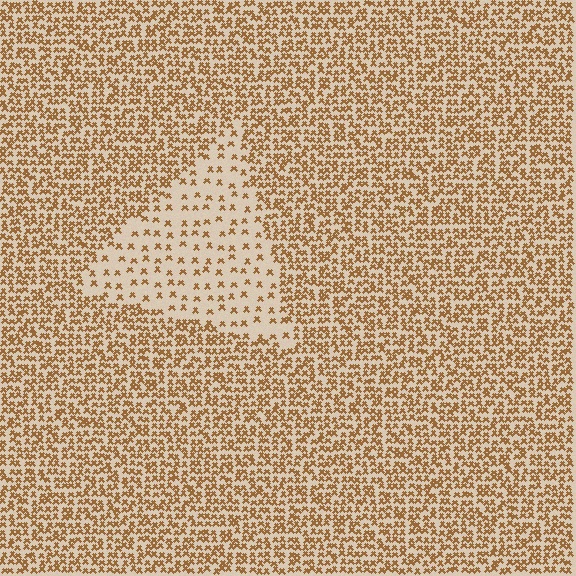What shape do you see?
I see a triangle.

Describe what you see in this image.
The image contains small brown elements arranged at two different densities. A triangle-shaped region is visible where the elements are less densely packed than the surrounding area.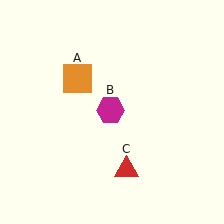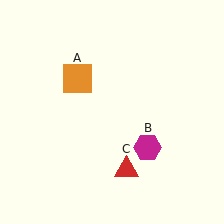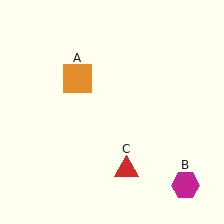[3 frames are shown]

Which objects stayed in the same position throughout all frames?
Orange square (object A) and red triangle (object C) remained stationary.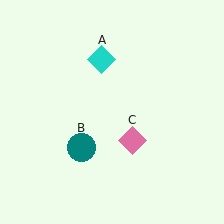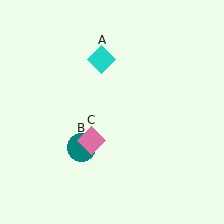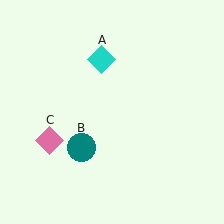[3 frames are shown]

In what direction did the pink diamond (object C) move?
The pink diamond (object C) moved left.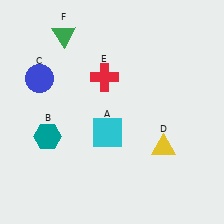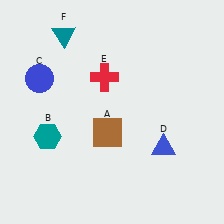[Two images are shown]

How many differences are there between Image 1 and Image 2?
There are 3 differences between the two images.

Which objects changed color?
A changed from cyan to brown. D changed from yellow to blue. F changed from green to teal.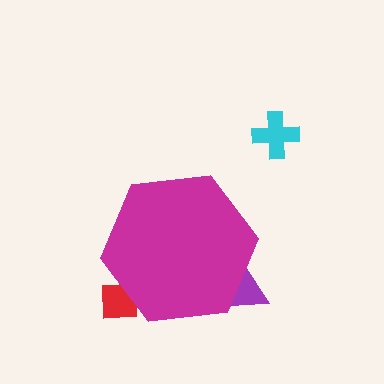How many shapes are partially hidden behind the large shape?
2 shapes are partially hidden.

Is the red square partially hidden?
Yes, the red square is partially hidden behind the magenta hexagon.